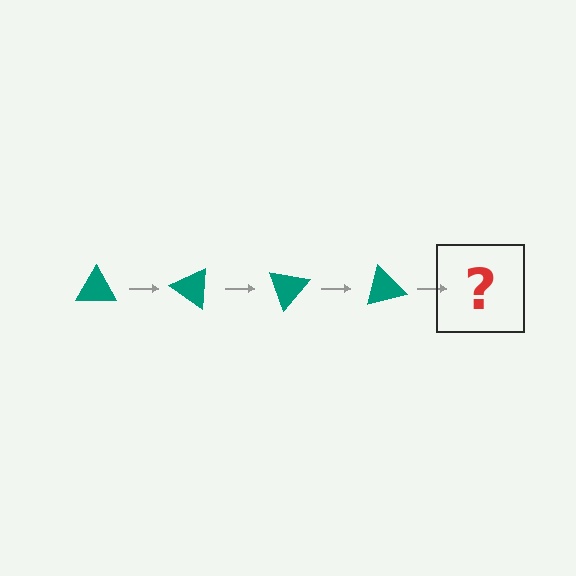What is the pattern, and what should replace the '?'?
The pattern is that the triangle rotates 35 degrees each step. The '?' should be a teal triangle rotated 140 degrees.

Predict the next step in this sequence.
The next step is a teal triangle rotated 140 degrees.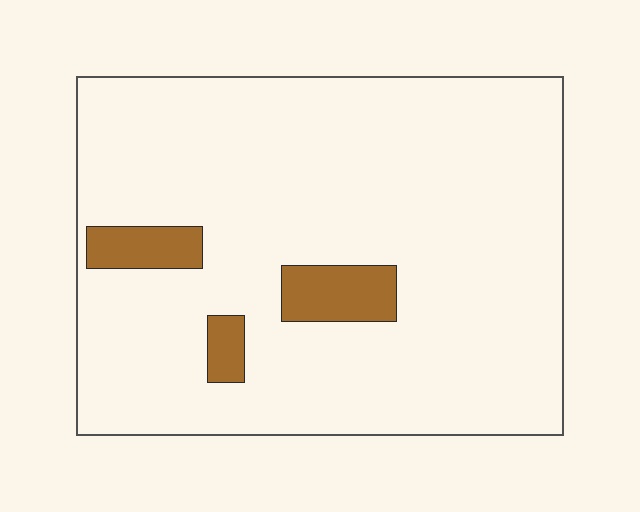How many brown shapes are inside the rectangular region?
3.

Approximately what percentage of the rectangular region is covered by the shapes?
Approximately 10%.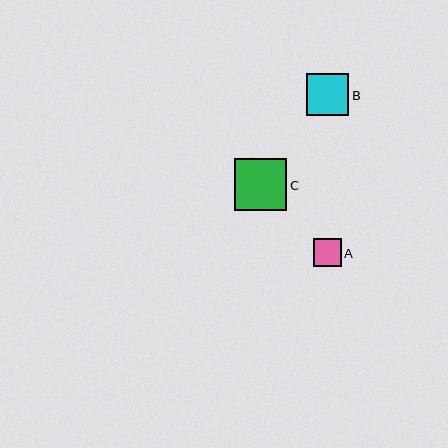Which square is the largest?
Square C is the largest with a size of approximately 52 pixels.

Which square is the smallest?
Square A is the smallest with a size of approximately 27 pixels.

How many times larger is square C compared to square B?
Square C is approximately 1.2 times the size of square B.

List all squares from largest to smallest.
From largest to smallest: C, B, A.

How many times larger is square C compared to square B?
Square C is approximately 1.2 times the size of square B.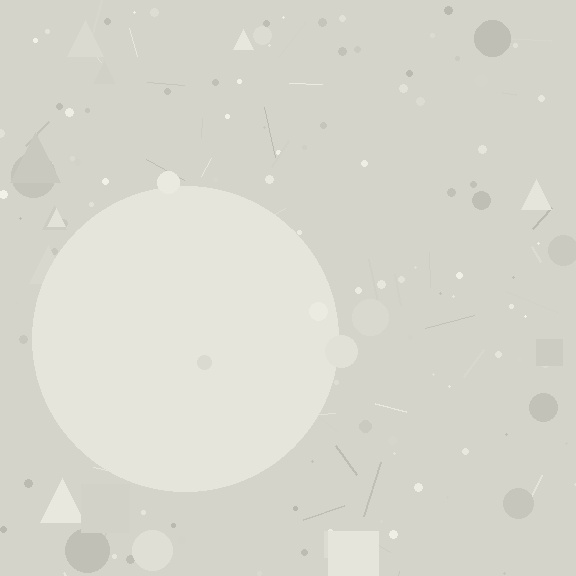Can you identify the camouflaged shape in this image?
The camouflaged shape is a circle.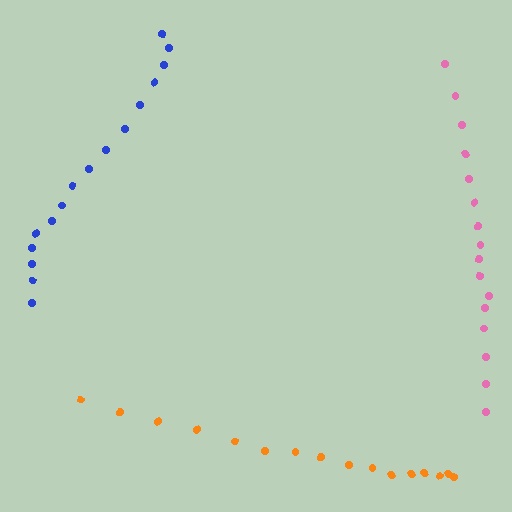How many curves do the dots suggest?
There are 3 distinct paths.